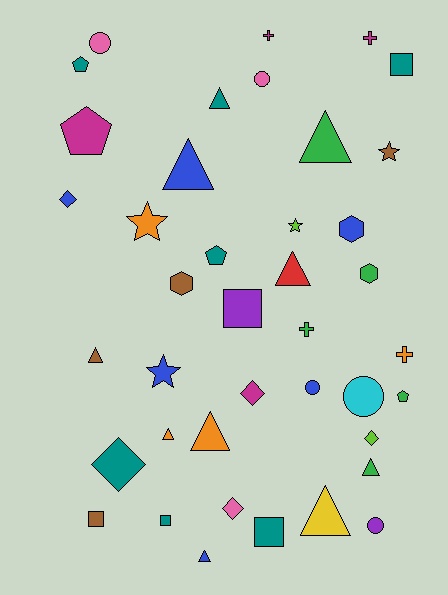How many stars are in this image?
There are 4 stars.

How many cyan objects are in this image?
There is 1 cyan object.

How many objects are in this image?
There are 40 objects.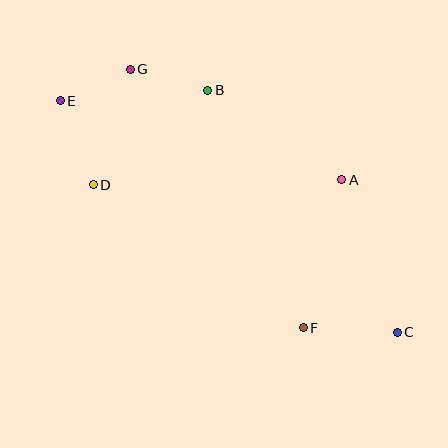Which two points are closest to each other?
Points E and G are closest to each other.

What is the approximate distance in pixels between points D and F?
The distance between D and F is approximately 254 pixels.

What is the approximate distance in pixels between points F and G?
The distance between F and G is approximately 311 pixels.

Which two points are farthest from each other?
Points C and E are farthest from each other.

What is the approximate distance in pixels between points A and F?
The distance between A and F is approximately 153 pixels.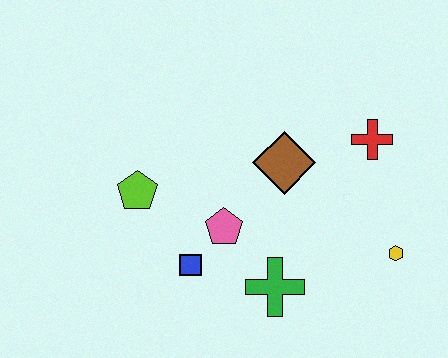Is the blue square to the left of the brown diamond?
Yes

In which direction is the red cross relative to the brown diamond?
The red cross is to the right of the brown diamond.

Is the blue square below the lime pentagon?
Yes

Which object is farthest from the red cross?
The lime pentagon is farthest from the red cross.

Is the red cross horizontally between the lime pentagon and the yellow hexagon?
Yes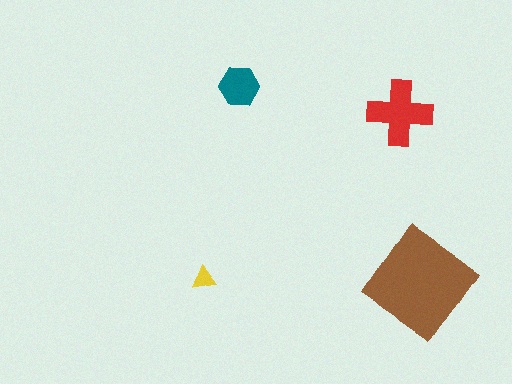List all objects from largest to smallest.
The brown diamond, the red cross, the teal hexagon, the yellow triangle.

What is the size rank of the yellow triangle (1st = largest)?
4th.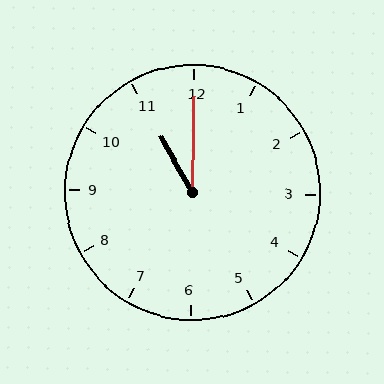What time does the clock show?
11:00.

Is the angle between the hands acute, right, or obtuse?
It is acute.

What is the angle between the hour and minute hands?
Approximately 30 degrees.